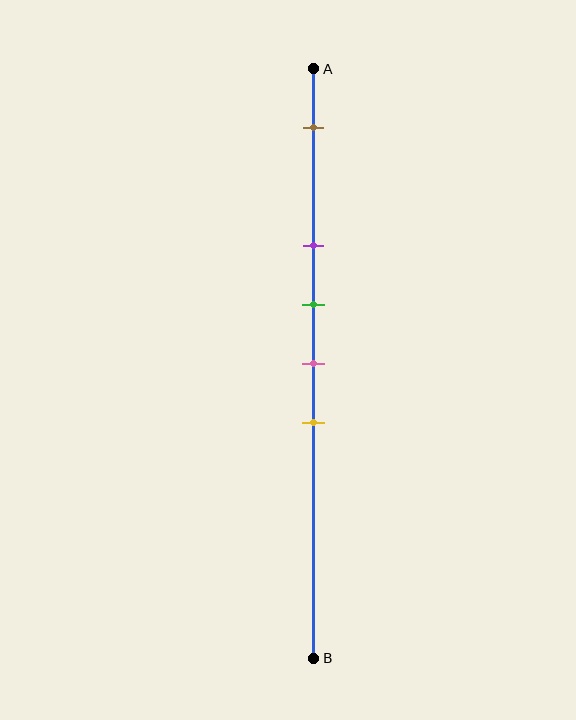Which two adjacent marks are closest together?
The green and pink marks are the closest adjacent pair.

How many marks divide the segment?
There are 5 marks dividing the segment.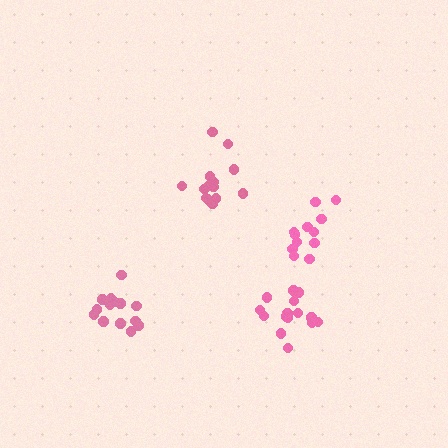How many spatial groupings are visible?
There are 4 spatial groupings.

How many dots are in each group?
Group 1: 12 dots, Group 2: 15 dots, Group 3: 14 dots, Group 4: 14 dots (55 total).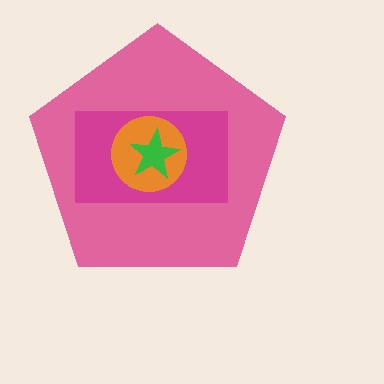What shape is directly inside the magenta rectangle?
The orange circle.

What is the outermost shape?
The pink pentagon.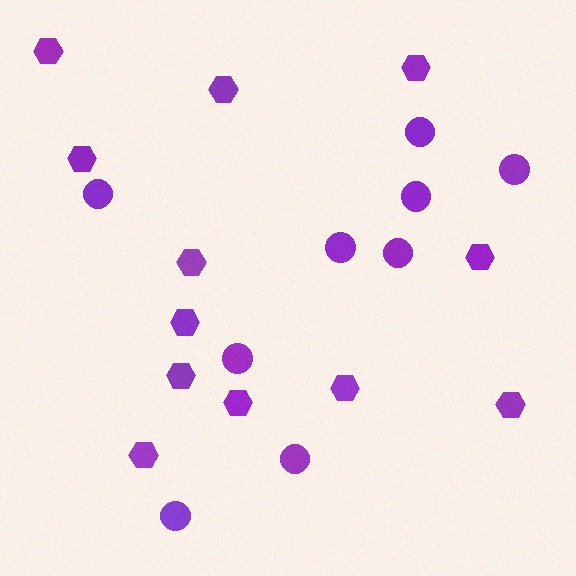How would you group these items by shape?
There are 2 groups: one group of hexagons (12) and one group of circles (9).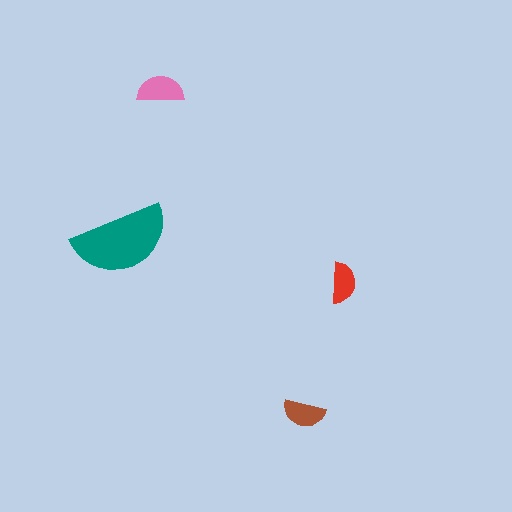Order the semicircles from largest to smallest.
the teal one, the pink one, the brown one, the red one.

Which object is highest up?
The pink semicircle is topmost.